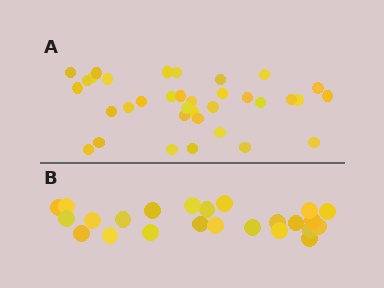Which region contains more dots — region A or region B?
Region A (the top region) has more dots.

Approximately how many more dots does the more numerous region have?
Region A has roughly 12 or so more dots than region B.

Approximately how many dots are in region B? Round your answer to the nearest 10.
About 20 dots. (The exact count is 24, which rounds to 20.)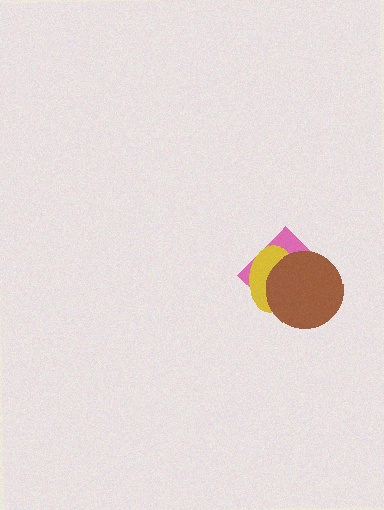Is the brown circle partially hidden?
No, no other shape covers it.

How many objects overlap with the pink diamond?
2 objects overlap with the pink diamond.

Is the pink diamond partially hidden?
Yes, it is partially covered by another shape.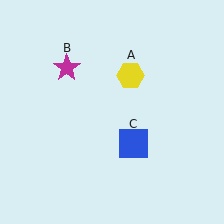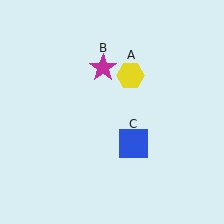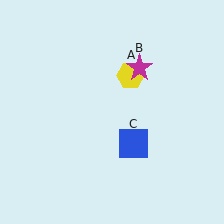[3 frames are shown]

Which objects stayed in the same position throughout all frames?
Yellow hexagon (object A) and blue square (object C) remained stationary.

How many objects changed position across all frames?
1 object changed position: magenta star (object B).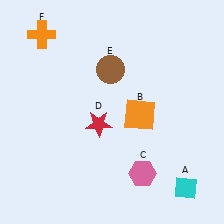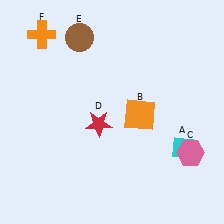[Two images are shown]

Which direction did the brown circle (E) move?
The brown circle (E) moved up.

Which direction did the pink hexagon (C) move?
The pink hexagon (C) moved right.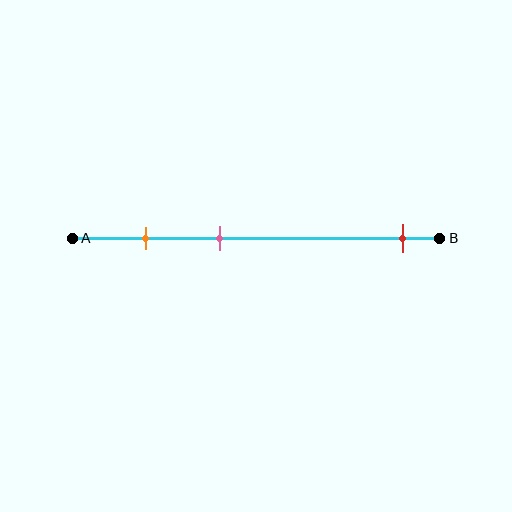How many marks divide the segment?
There are 3 marks dividing the segment.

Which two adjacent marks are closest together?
The orange and pink marks are the closest adjacent pair.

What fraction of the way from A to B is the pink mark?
The pink mark is approximately 40% (0.4) of the way from A to B.